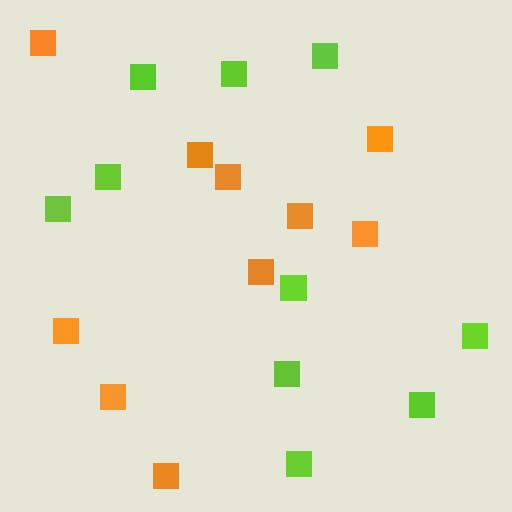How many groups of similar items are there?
There are 2 groups: one group of orange squares (10) and one group of lime squares (10).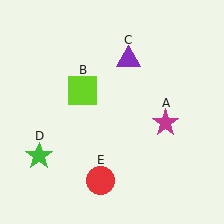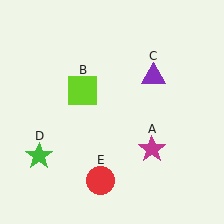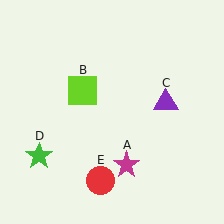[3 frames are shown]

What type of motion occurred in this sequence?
The magenta star (object A), purple triangle (object C) rotated clockwise around the center of the scene.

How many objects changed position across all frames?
2 objects changed position: magenta star (object A), purple triangle (object C).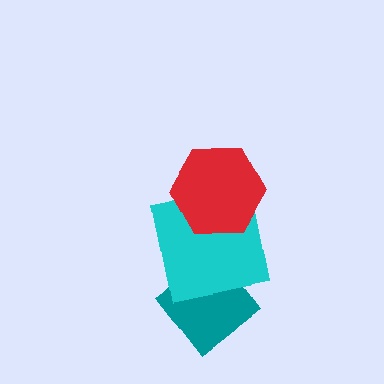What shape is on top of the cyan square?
The red hexagon is on top of the cyan square.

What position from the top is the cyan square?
The cyan square is 2nd from the top.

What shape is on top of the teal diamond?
The cyan square is on top of the teal diamond.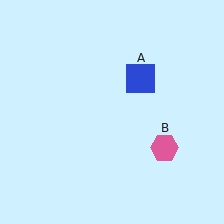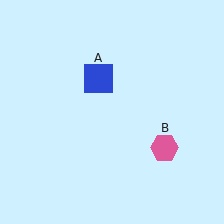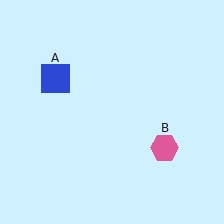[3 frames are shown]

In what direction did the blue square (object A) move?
The blue square (object A) moved left.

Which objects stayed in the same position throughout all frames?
Pink hexagon (object B) remained stationary.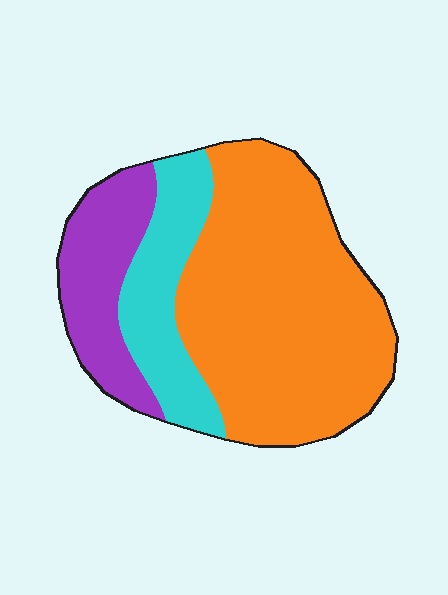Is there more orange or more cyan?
Orange.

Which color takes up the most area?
Orange, at roughly 60%.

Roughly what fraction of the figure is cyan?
Cyan covers around 20% of the figure.